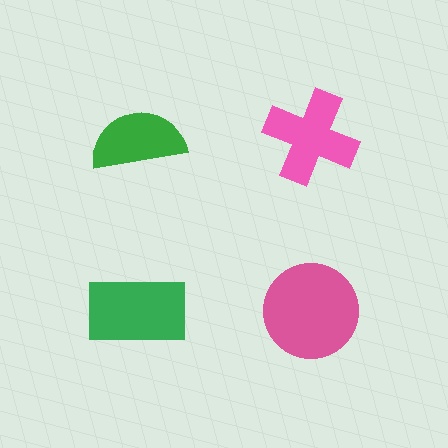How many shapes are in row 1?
2 shapes.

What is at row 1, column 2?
A pink cross.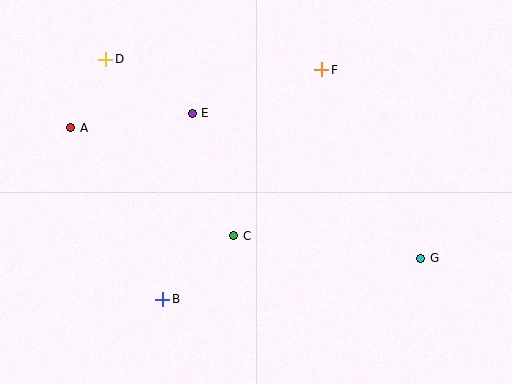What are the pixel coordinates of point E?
Point E is at (192, 113).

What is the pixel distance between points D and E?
The distance between D and E is 102 pixels.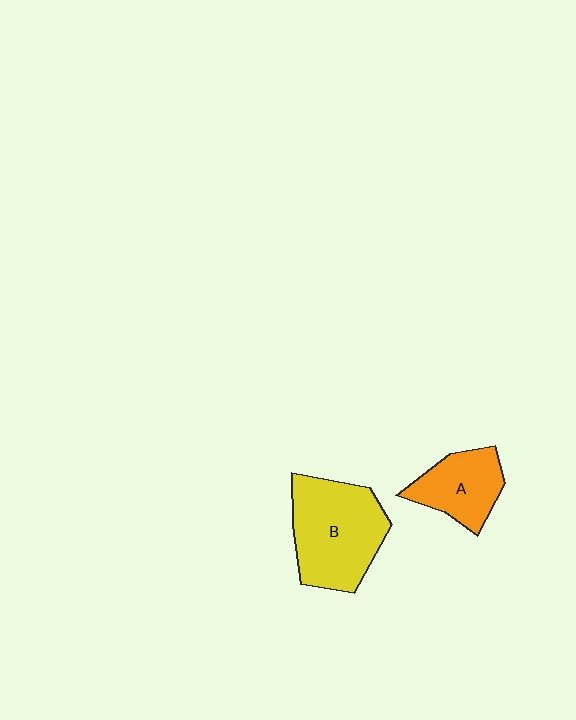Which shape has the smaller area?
Shape A (orange).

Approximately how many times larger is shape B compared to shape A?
Approximately 1.7 times.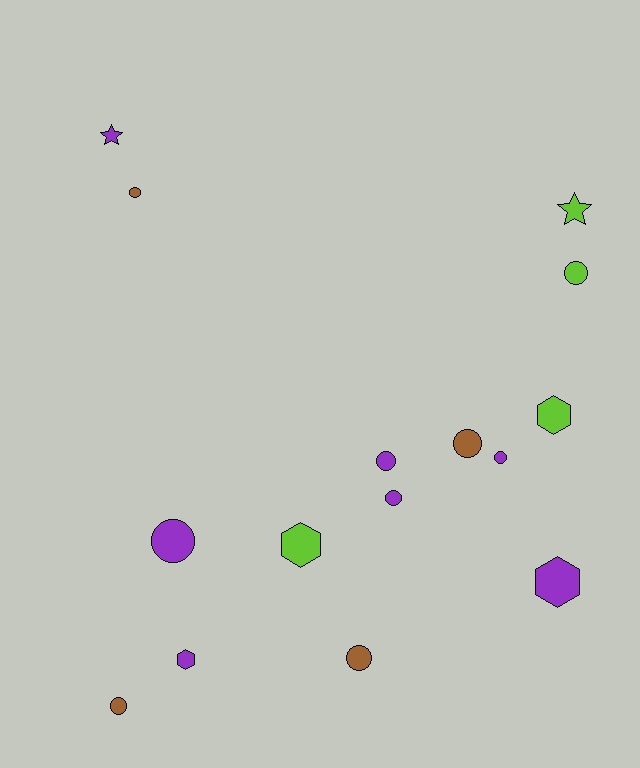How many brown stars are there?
There are no brown stars.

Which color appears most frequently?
Purple, with 7 objects.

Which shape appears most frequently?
Circle, with 9 objects.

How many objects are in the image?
There are 15 objects.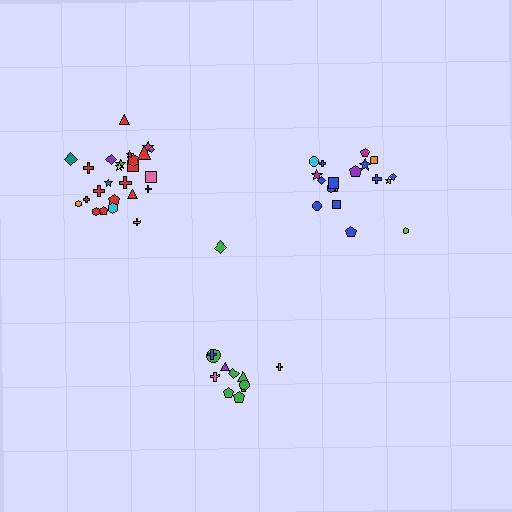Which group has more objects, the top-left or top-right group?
The top-left group.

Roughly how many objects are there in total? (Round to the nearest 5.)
Roughly 55 objects in total.